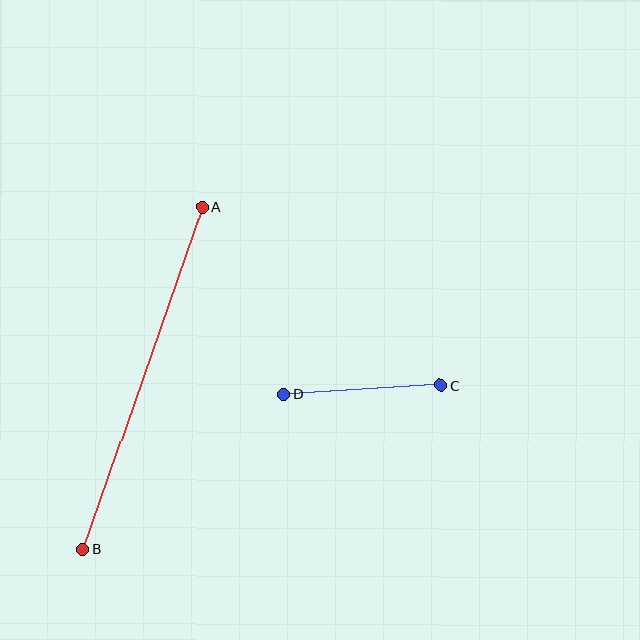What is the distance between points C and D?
The distance is approximately 157 pixels.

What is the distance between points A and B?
The distance is approximately 363 pixels.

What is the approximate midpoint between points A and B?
The midpoint is at approximately (143, 378) pixels.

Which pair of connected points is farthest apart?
Points A and B are farthest apart.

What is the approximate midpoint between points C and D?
The midpoint is at approximately (362, 390) pixels.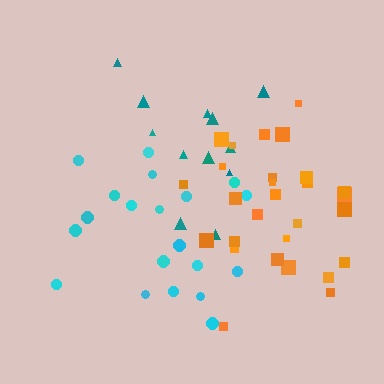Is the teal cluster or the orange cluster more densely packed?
Orange.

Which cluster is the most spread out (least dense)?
Teal.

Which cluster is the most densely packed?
Orange.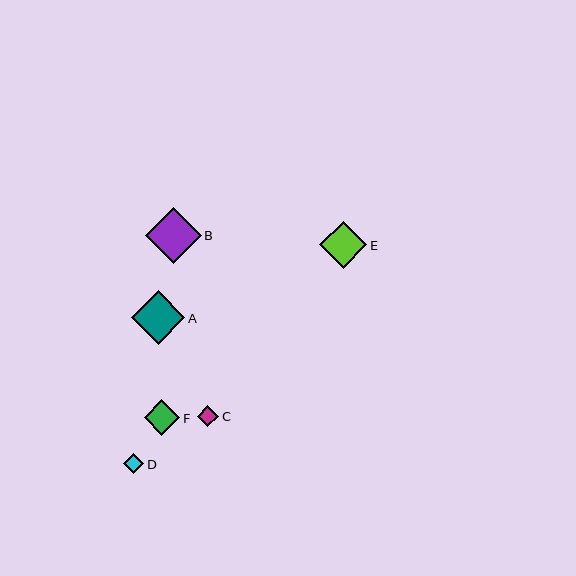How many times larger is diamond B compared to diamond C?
Diamond B is approximately 2.6 times the size of diamond C.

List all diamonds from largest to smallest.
From largest to smallest: B, A, E, F, C, D.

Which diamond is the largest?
Diamond B is the largest with a size of approximately 56 pixels.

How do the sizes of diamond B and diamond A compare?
Diamond B and diamond A are approximately the same size.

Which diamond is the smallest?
Diamond D is the smallest with a size of approximately 20 pixels.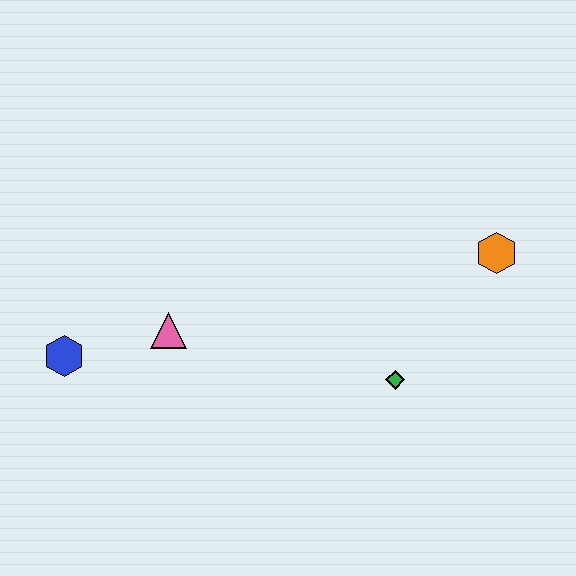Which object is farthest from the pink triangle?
The orange hexagon is farthest from the pink triangle.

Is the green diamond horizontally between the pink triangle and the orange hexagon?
Yes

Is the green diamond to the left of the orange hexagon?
Yes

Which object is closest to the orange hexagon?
The green diamond is closest to the orange hexagon.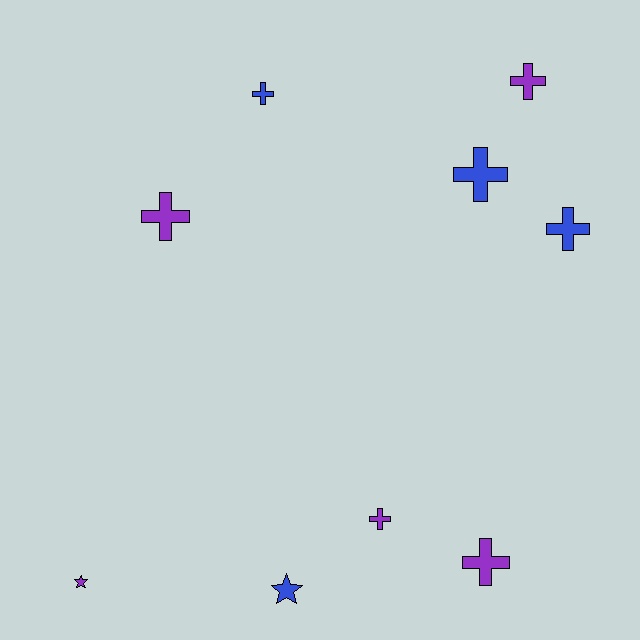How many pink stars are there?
There are no pink stars.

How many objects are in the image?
There are 9 objects.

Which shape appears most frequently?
Cross, with 7 objects.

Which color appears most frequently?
Purple, with 5 objects.